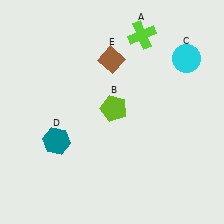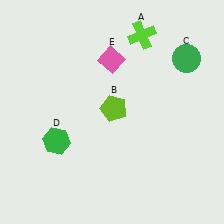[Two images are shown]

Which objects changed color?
C changed from cyan to green. D changed from teal to green. E changed from brown to pink.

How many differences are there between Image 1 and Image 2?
There are 3 differences between the two images.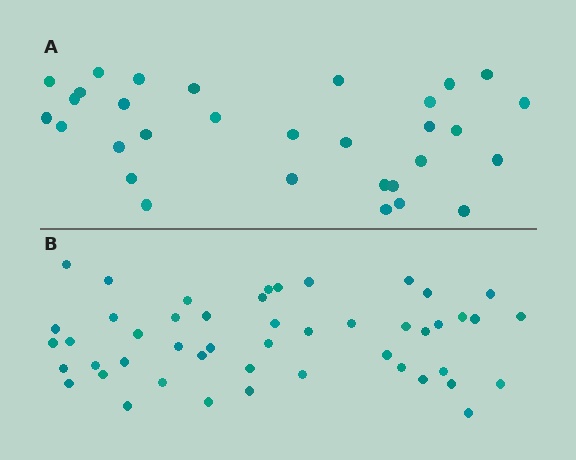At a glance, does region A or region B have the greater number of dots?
Region B (the bottom region) has more dots.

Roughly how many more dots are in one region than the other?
Region B has approximately 15 more dots than region A.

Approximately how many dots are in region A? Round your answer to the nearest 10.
About 30 dots. (The exact count is 31, which rounds to 30.)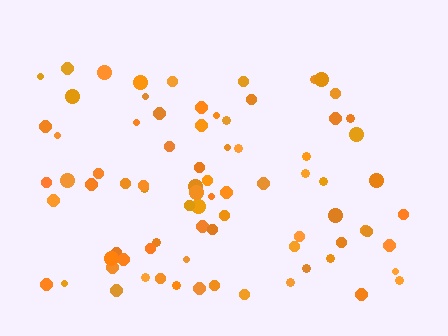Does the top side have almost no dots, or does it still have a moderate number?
Still a moderate number, just noticeably fewer than the bottom.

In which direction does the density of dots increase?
From top to bottom, with the bottom side densest.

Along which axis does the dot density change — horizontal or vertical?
Vertical.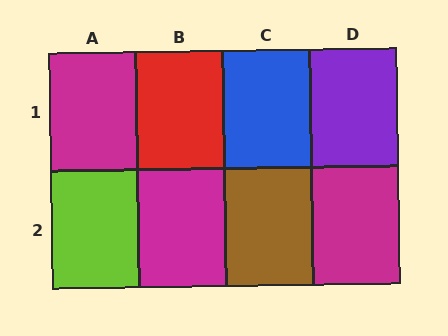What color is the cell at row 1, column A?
Magenta.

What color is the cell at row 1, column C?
Blue.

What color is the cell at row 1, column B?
Red.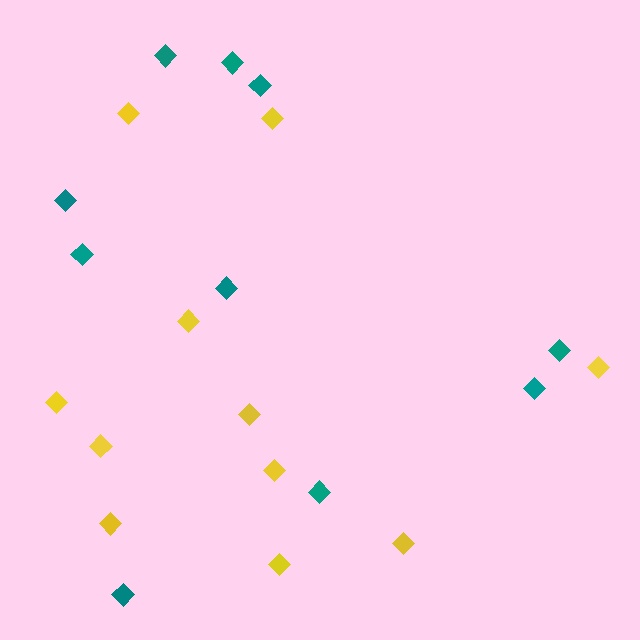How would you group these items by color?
There are 2 groups: one group of yellow diamonds (11) and one group of teal diamonds (10).